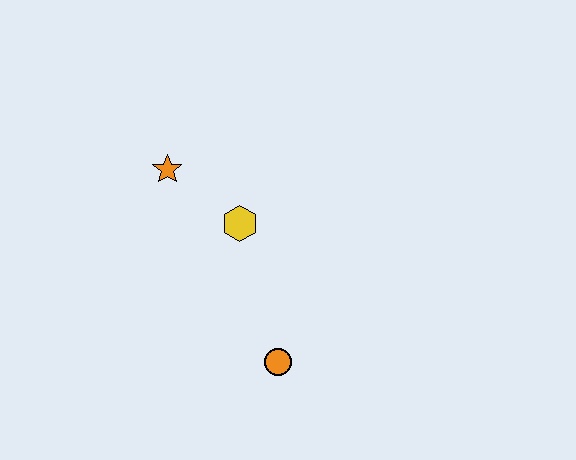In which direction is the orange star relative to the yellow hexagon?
The orange star is to the left of the yellow hexagon.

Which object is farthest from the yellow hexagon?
The orange circle is farthest from the yellow hexagon.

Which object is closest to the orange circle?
The yellow hexagon is closest to the orange circle.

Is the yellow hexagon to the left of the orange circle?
Yes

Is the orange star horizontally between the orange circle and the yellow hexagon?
No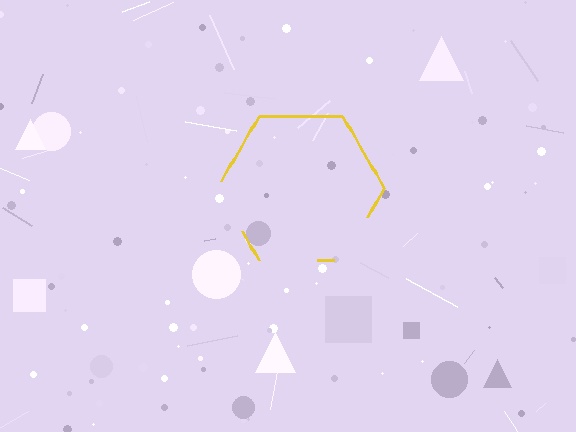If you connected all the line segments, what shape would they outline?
They would outline a hexagon.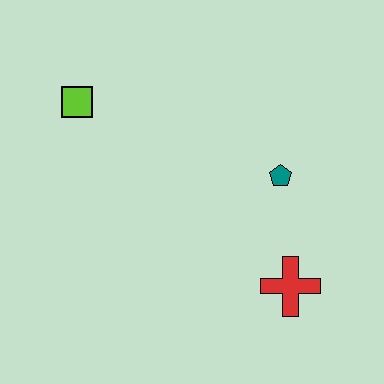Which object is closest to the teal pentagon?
The red cross is closest to the teal pentagon.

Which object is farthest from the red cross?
The lime square is farthest from the red cross.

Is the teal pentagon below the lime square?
Yes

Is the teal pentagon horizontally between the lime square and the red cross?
Yes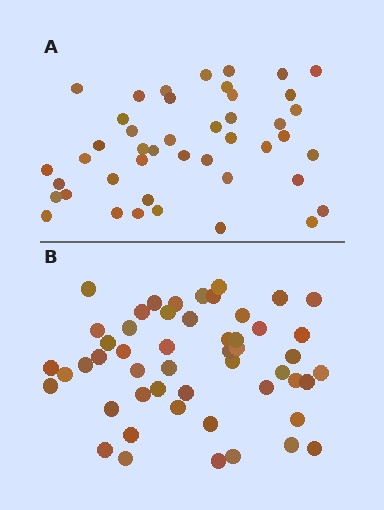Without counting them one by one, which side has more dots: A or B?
Region B (the bottom region) has more dots.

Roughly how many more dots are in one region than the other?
Region B has roughly 8 or so more dots than region A.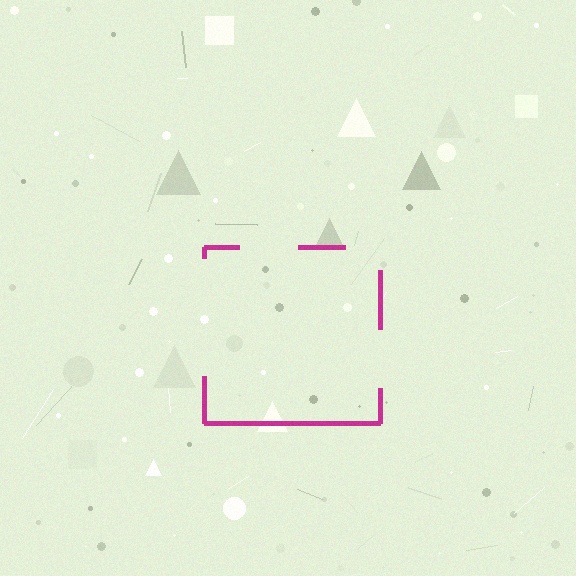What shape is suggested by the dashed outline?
The dashed outline suggests a square.